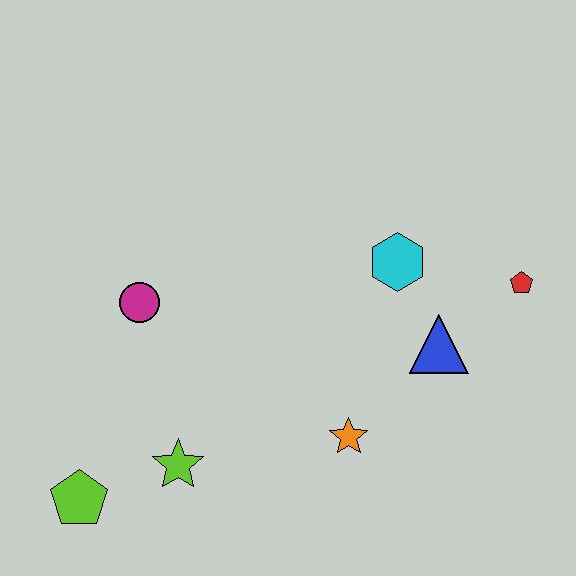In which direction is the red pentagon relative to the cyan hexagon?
The red pentagon is to the right of the cyan hexagon.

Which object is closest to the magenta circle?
The lime star is closest to the magenta circle.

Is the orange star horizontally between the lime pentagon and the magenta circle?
No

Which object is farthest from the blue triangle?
The lime pentagon is farthest from the blue triangle.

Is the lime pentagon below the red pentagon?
Yes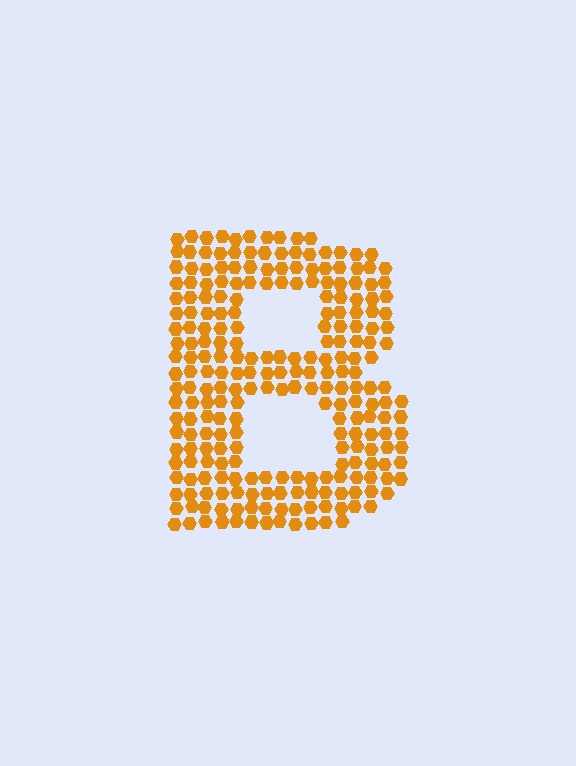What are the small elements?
The small elements are hexagons.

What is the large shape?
The large shape is the letter B.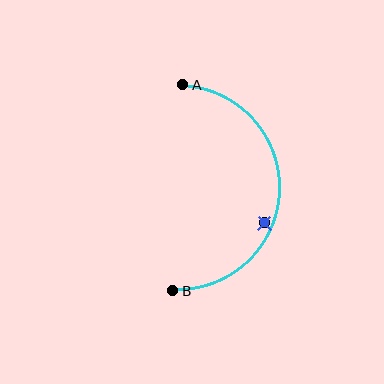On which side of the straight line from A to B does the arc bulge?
The arc bulges to the right of the straight line connecting A and B.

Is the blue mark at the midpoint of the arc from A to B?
No — the blue mark does not lie on the arc at all. It sits slightly inside the curve.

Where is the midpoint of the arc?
The arc midpoint is the point on the curve farthest from the straight line joining A and B. It sits to the right of that line.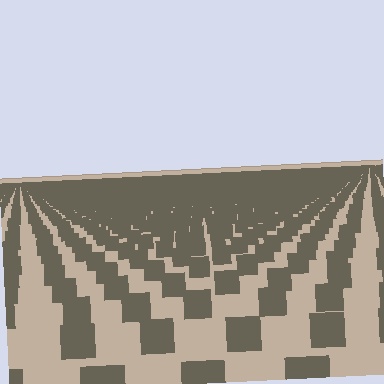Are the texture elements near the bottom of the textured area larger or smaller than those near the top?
Larger. Near the bottom, elements are closer to the viewer and appear at a bigger on-screen size.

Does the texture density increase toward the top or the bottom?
Density increases toward the top.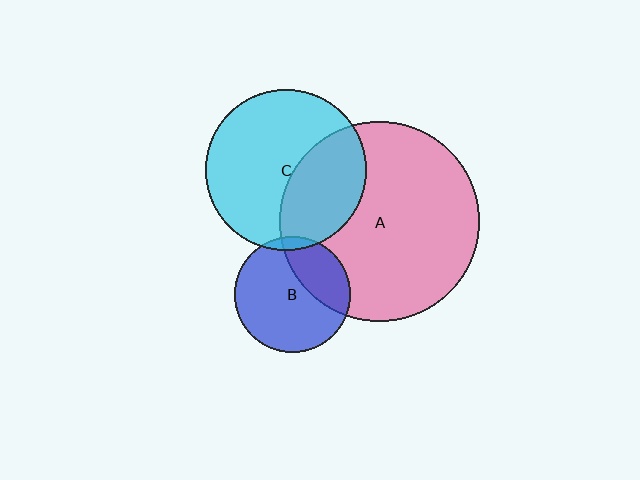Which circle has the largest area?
Circle A (pink).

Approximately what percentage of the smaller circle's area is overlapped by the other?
Approximately 30%.